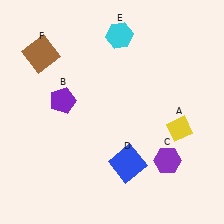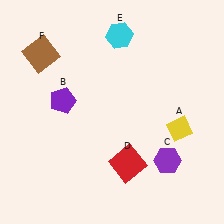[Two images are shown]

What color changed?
The square (D) changed from blue in Image 1 to red in Image 2.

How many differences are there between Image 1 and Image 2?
There is 1 difference between the two images.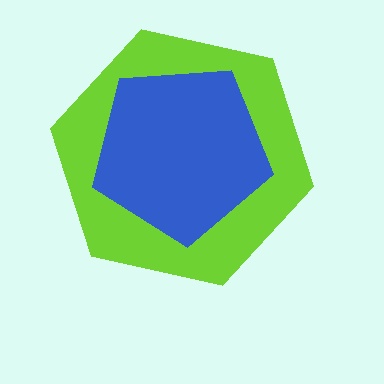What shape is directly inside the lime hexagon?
The blue pentagon.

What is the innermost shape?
The blue pentagon.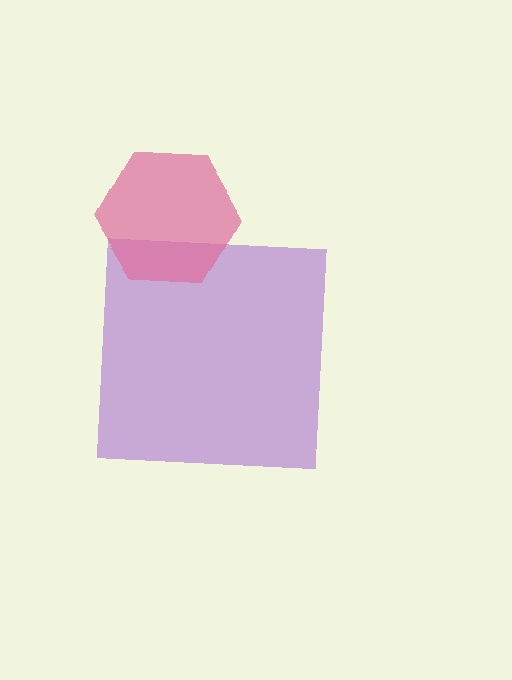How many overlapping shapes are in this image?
There are 2 overlapping shapes in the image.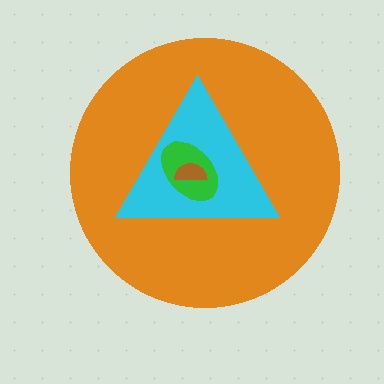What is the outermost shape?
The orange circle.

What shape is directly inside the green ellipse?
The brown semicircle.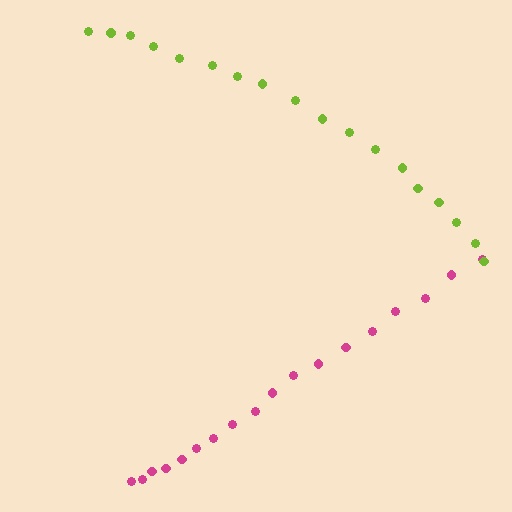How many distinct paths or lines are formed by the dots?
There are 2 distinct paths.